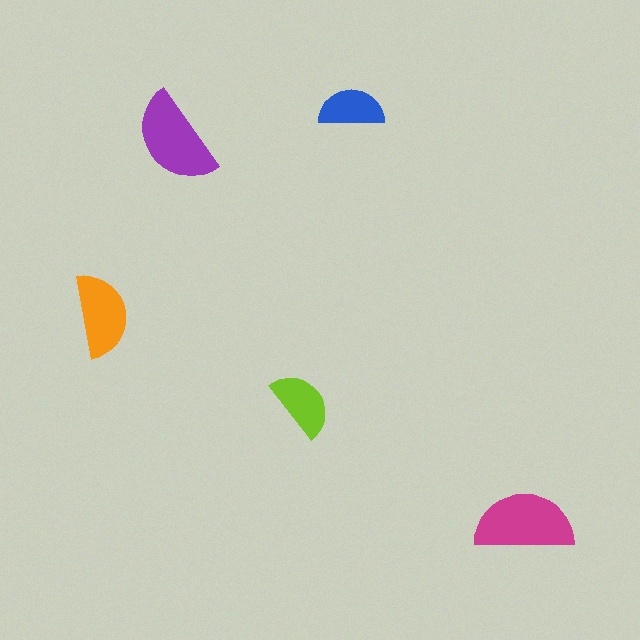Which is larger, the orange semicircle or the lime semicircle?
The orange one.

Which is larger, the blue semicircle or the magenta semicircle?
The magenta one.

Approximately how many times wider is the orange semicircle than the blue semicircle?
About 1.5 times wider.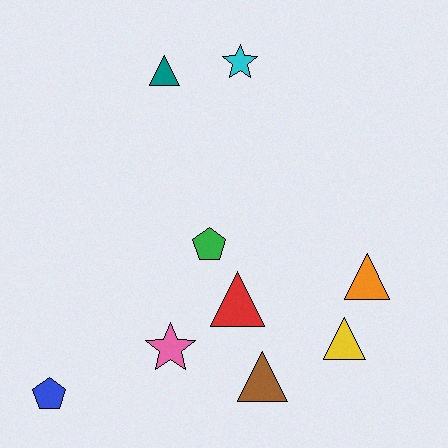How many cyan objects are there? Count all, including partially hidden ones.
There is 1 cyan object.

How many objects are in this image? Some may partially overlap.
There are 9 objects.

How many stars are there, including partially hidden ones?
There are 2 stars.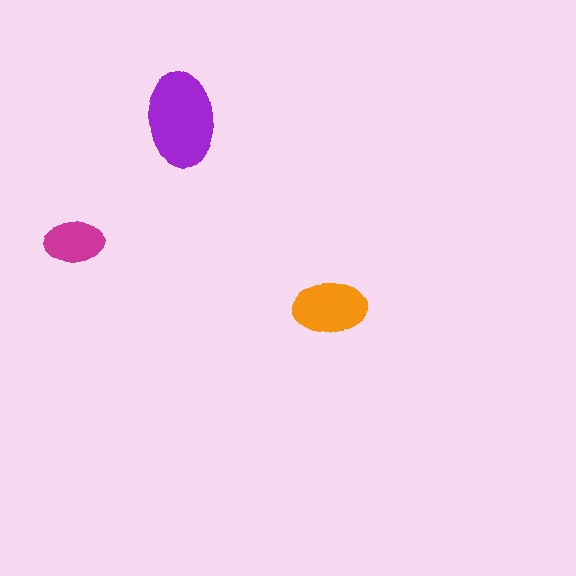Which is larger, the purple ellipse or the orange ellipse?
The purple one.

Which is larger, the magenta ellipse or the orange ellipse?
The orange one.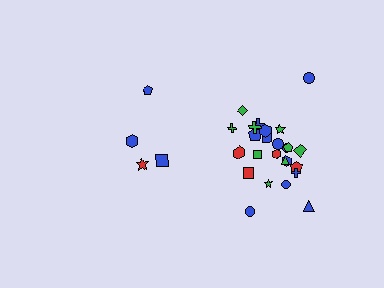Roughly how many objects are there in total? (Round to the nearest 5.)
Roughly 30 objects in total.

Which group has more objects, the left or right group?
The right group.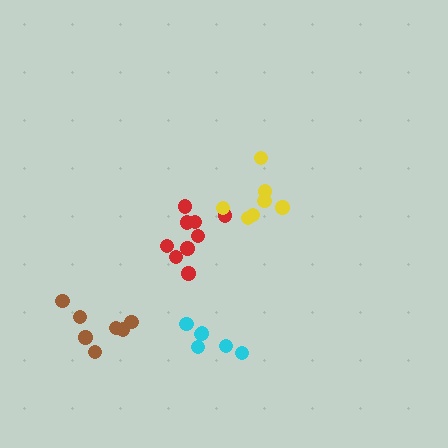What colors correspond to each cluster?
The clusters are colored: brown, red, cyan, yellow.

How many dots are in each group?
Group 1: 7 dots, Group 2: 10 dots, Group 3: 6 dots, Group 4: 7 dots (30 total).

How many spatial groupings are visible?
There are 4 spatial groupings.